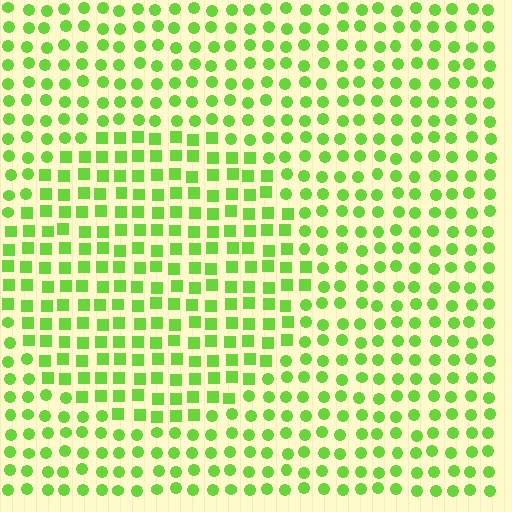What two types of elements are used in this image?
The image uses squares inside the circle region and circles outside it.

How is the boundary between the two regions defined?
The boundary is defined by a change in element shape: squares inside vs. circles outside. All elements share the same color and spacing.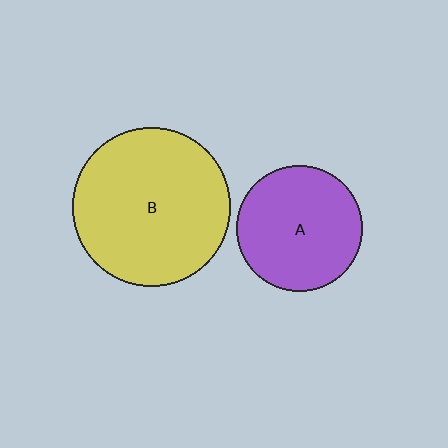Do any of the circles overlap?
No, none of the circles overlap.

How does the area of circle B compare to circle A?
Approximately 1.6 times.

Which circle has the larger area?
Circle B (yellow).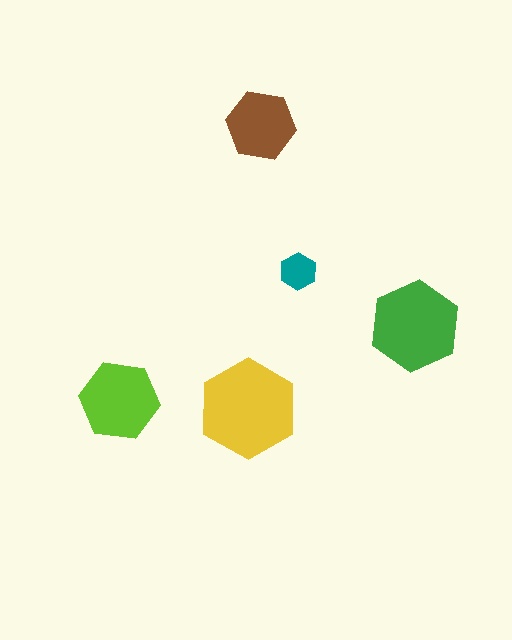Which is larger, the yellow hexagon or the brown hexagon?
The yellow one.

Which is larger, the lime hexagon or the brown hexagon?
The lime one.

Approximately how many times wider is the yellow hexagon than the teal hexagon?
About 2.5 times wider.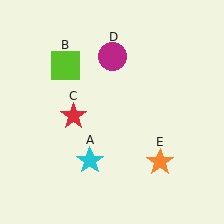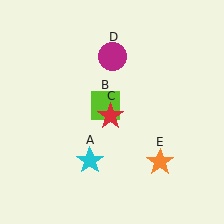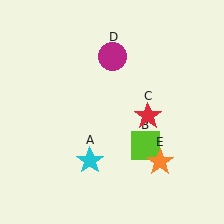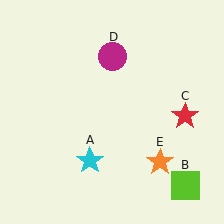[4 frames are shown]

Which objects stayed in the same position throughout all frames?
Cyan star (object A) and magenta circle (object D) and orange star (object E) remained stationary.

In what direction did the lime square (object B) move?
The lime square (object B) moved down and to the right.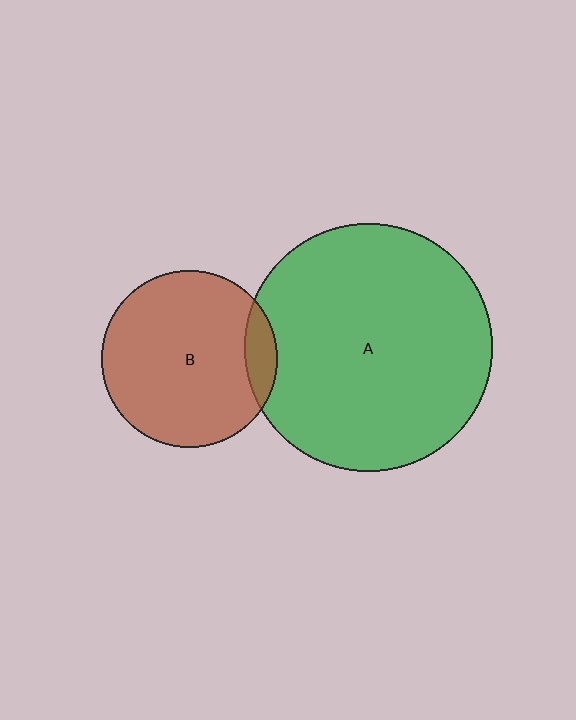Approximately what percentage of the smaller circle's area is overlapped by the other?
Approximately 10%.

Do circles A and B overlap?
Yes.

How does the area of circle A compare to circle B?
Approximately 2.0 times.